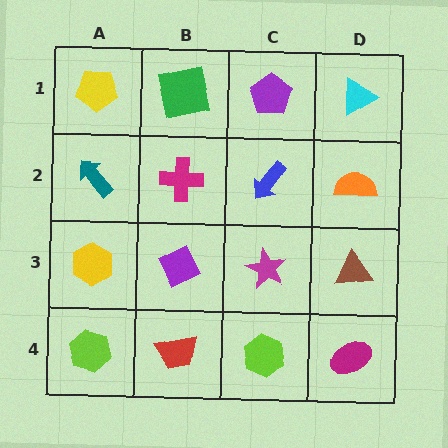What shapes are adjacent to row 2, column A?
A yellow pentagon (row 1, column A), a yellow hexagon (row 3, column A), a magenta cross (row 2, column B).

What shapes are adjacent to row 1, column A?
A teal arrow (row 2, column A), a green square (row 1, column B).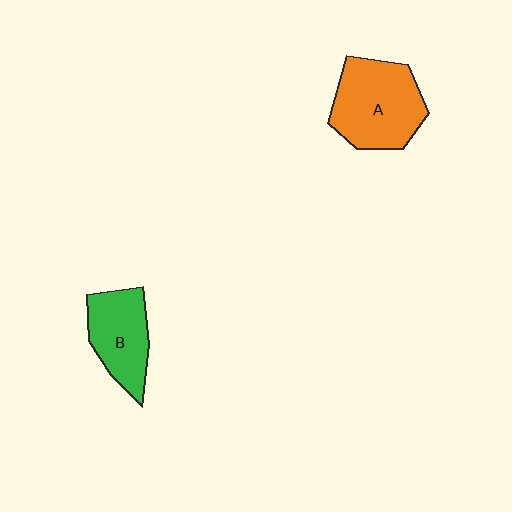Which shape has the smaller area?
Shape B (green).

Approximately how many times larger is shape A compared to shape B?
Approximately 1.4 times.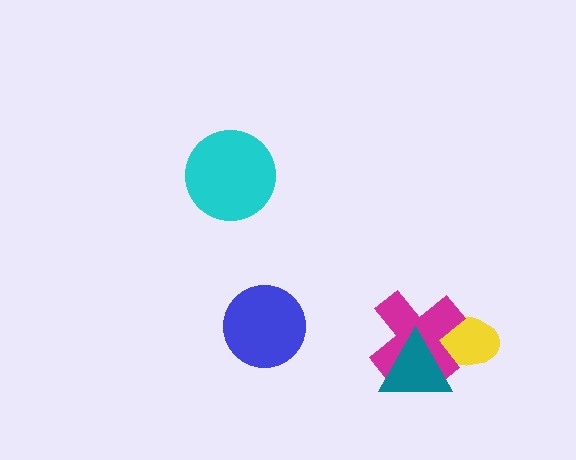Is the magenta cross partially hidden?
Yes, it is partially covered by another shape.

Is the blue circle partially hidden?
No, no other shape covers it.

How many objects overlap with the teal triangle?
2 objects overlap with the teal triangle.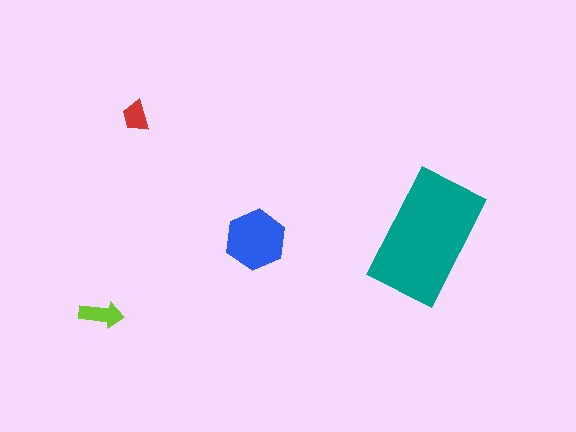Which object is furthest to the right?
The teal rectangle is rightmost.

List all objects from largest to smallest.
The teal rectangle, the blue hexagon, the lime arrow, the red trapezoid.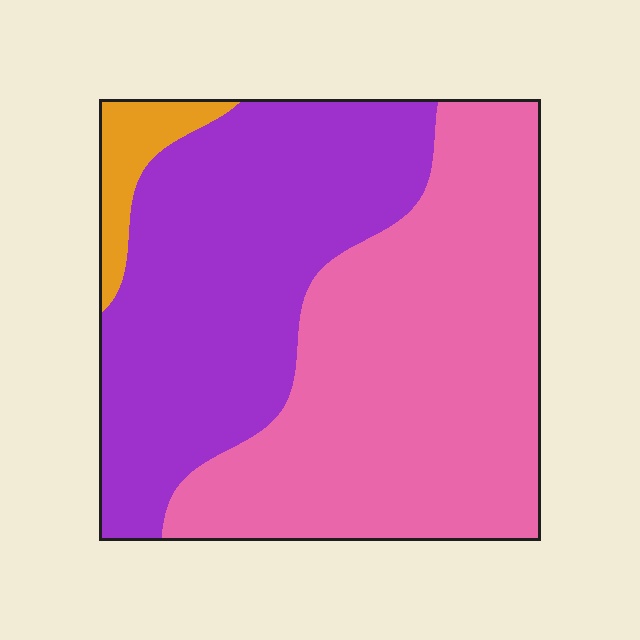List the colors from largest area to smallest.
From largest to smallest: pink, purple, orange.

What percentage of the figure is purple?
Purple covers about 45% of the figure.